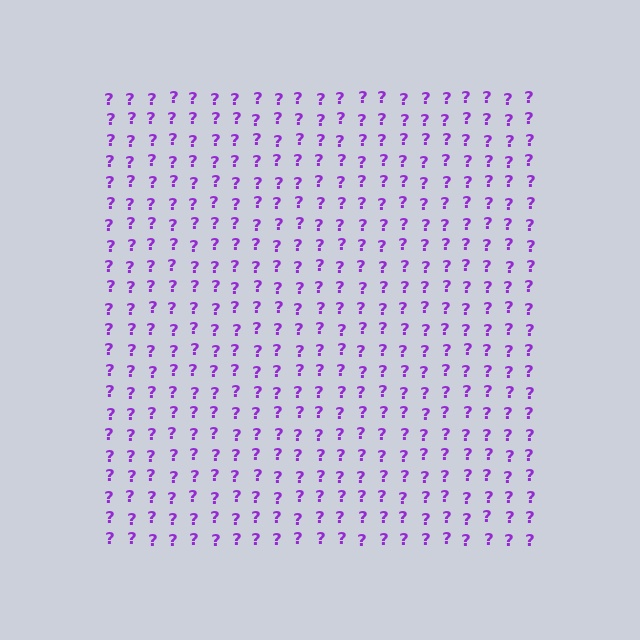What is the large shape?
The large shape is a square.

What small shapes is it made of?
It is made of small question marks.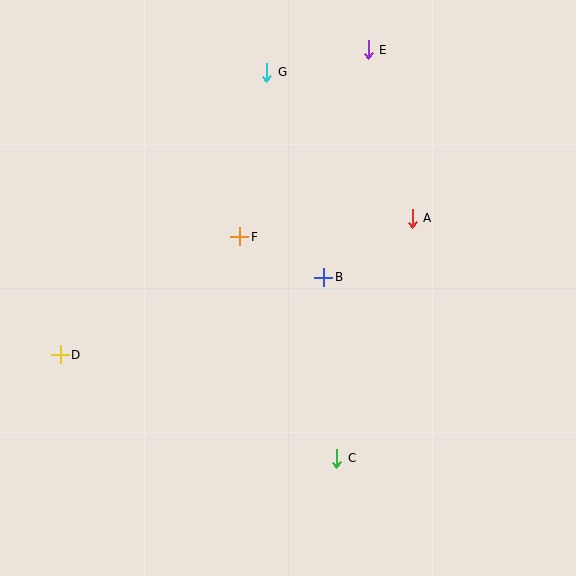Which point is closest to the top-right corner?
Point E is closest to the top-right corner.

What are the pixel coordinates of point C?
Point C is at (337, 458).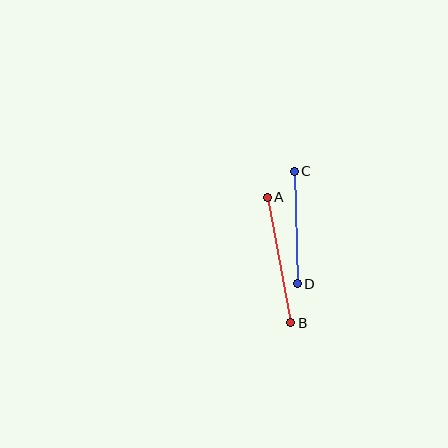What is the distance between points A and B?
The distance is approximately 127 pixels.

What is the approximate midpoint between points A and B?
The midpoint is at approximately (279, 260) pixels.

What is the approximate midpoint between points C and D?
The midpoint is at approximately (296, 228) pixels.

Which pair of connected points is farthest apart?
Points A and B are farthest apart.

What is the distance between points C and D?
The distance is approximately 113 pixels.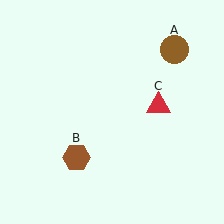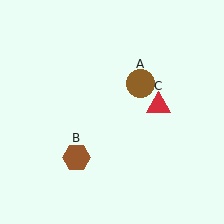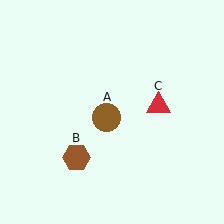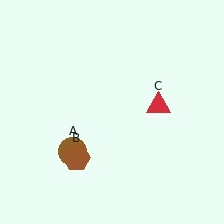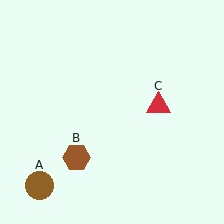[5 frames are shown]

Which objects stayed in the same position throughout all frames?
Brown hexagon (object B) and red triangle (object C) remained stationary.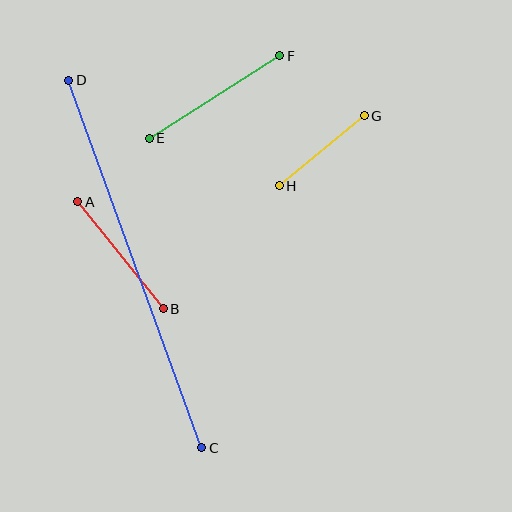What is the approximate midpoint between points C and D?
The midpoint is at approximately (135, 264) pixels.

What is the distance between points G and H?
The distance is approximately 110 pixels.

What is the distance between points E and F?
The distance is approximately 154 pixels.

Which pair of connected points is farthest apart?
Points C and D are farthest apart.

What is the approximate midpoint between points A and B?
The midpoint is at approximately (121, 255) pixels.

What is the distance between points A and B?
The distance is approximately 137 pixels.